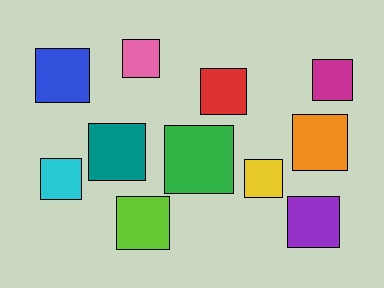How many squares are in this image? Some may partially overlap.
There are 11 squares.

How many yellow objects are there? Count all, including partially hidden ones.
There is 1 yellow object.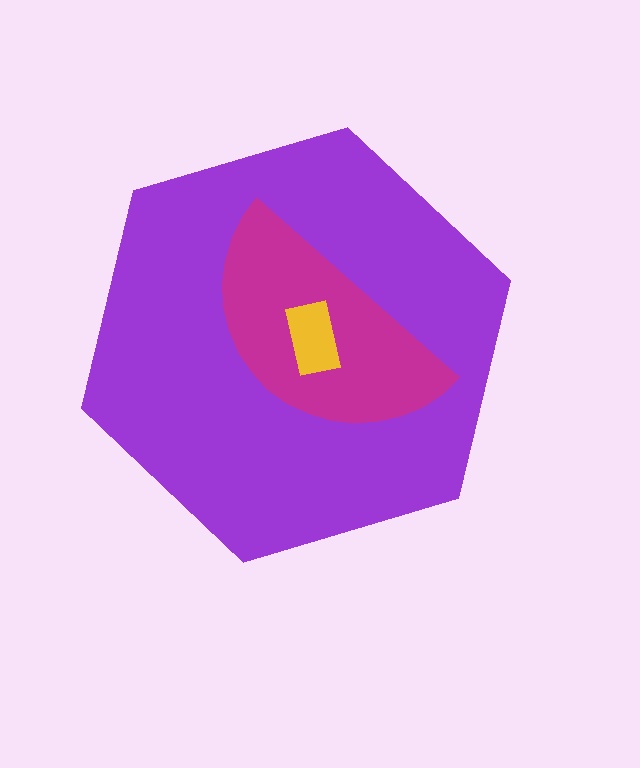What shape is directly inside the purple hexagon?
The magenta semicircle.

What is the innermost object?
The yellow rectangle.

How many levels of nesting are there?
3.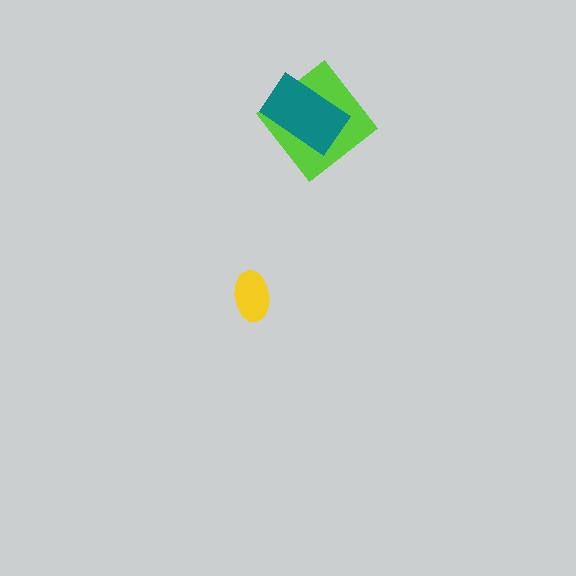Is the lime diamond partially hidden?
Yes, it is partially covered by another shape.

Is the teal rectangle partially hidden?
No, no other shape covers it.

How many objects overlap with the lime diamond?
1 object overlaps with the lime diamond.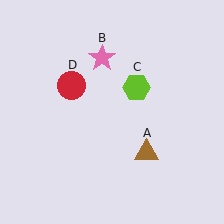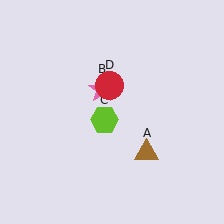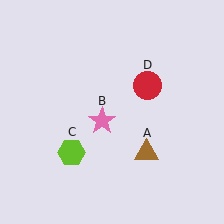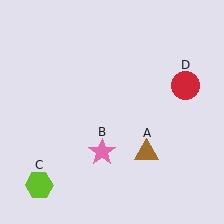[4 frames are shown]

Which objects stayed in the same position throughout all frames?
Brown triangle (object A) remained stationary.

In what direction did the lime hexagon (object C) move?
The lime hexagon (object C) moved down and to the left.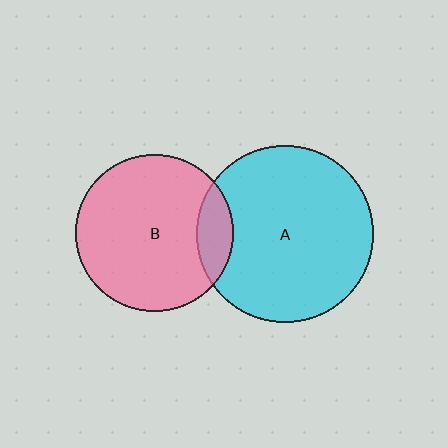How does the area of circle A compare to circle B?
Approximately 1.3 times.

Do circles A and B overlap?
Yes.